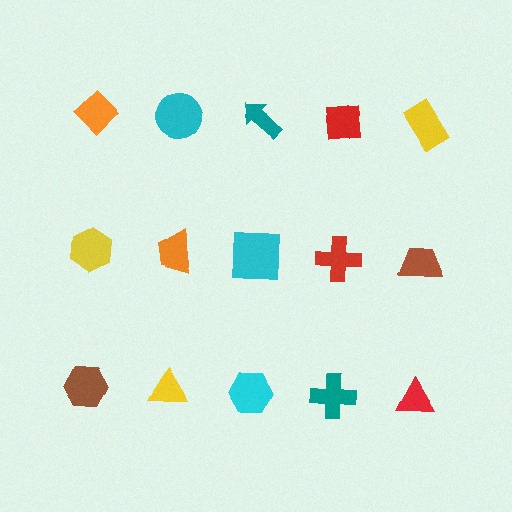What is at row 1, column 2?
A cyan circle.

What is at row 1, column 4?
A red square.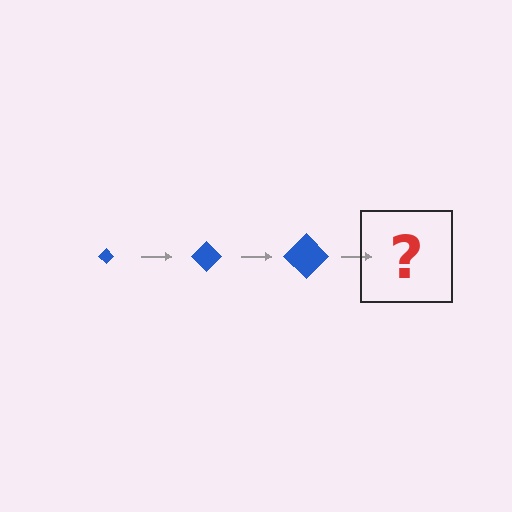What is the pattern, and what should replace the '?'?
The pattern is that the diamond gets progressively larger each step. The '?' should be a blue diamond, larger than the previous one.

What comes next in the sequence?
The next element should be a blue diamond, larger than the previous one.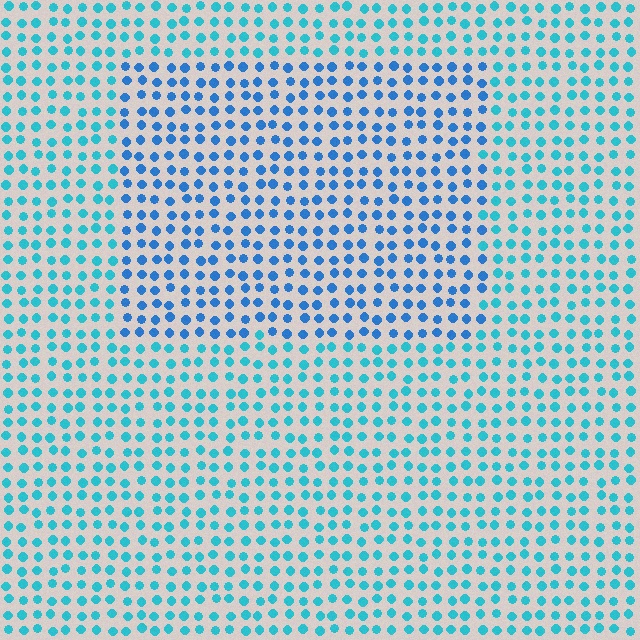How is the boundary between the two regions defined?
The boundary is defined purely by a slight shift in hue (about 27 degrees). Spacing, size, and orientation are identical on both sides.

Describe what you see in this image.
The image is filled with small cyan elements in a uniform arrangement. A rectangle-shaped region is visible where the elements are tinted to a slightly different hue, forming a subtle color boundary.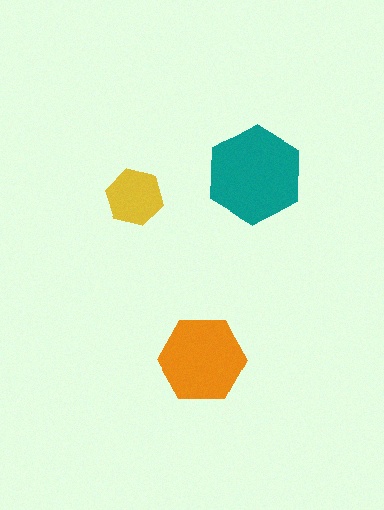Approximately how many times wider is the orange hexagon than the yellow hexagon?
About 1.5 times wider.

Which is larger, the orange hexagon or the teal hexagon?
The teal one.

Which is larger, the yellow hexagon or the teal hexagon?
The teal one.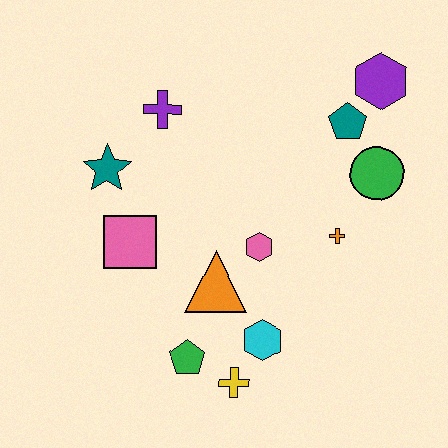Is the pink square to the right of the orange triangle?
No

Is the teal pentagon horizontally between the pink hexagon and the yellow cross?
No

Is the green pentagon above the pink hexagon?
No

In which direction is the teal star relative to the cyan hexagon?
The teal star is above the cyan hexagon.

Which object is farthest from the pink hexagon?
The purple hexagon is farthest from the pink hexagon.